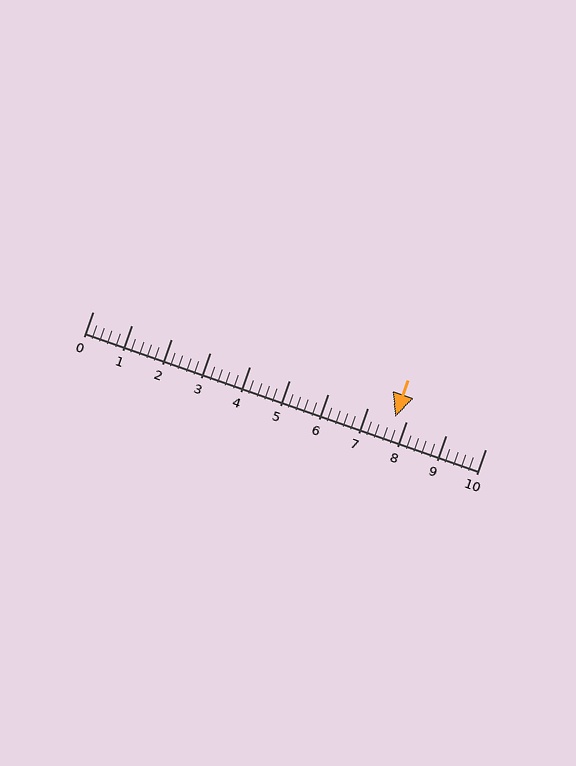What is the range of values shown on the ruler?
The ruler shows values from 0 to 10.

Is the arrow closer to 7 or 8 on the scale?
The arrow is closer to 8.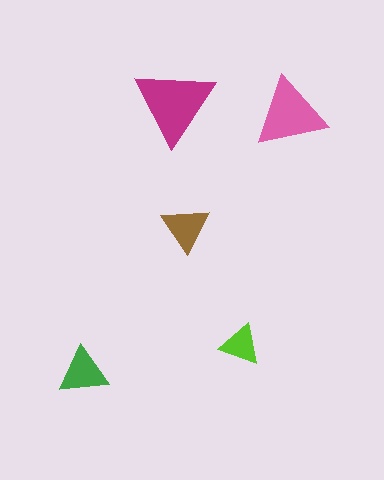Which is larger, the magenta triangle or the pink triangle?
The magenta one.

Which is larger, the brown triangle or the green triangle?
The green one.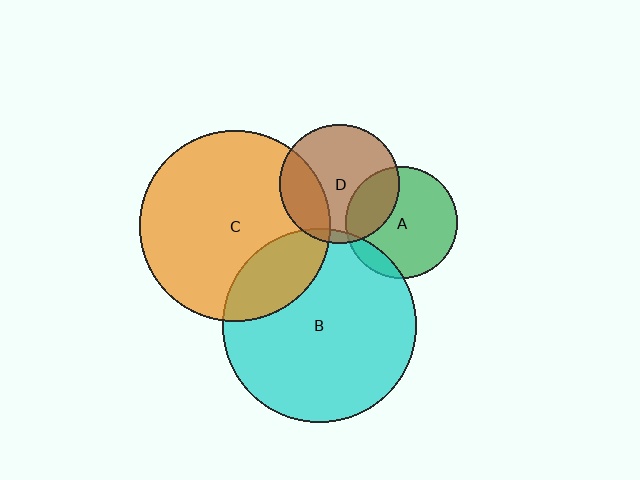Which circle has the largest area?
Circle B (cyan).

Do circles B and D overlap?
Yes.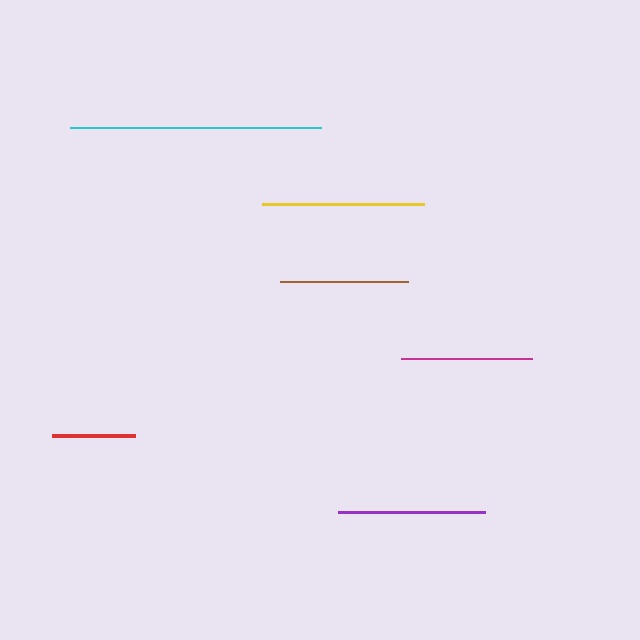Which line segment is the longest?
The cyan line is the longest at approximately 251 pixels.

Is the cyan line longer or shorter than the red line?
The cyan line is longer than the red line.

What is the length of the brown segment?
The brown segment is approximately 128 pixels long.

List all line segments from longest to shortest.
From longest to shortest: cyan, yellow, purple, magenta, brown, red.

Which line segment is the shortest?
The red line is the shortest at approximately 83 pixels.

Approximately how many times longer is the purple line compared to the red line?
The purple line is approximately 1.8 times the length of the red line.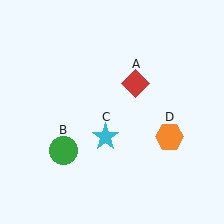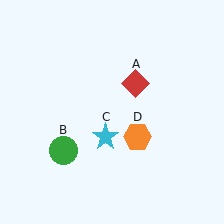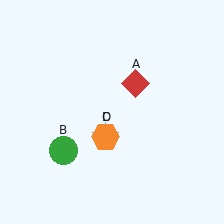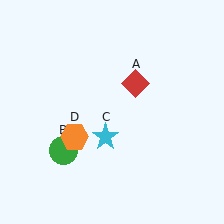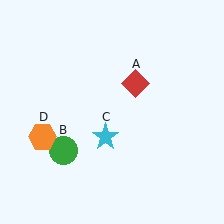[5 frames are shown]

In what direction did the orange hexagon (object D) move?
The orange hexagon (object D) moved left.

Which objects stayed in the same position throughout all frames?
Red diamond (object A) and green circle (object B) and cyan star (object C) remained stationary.